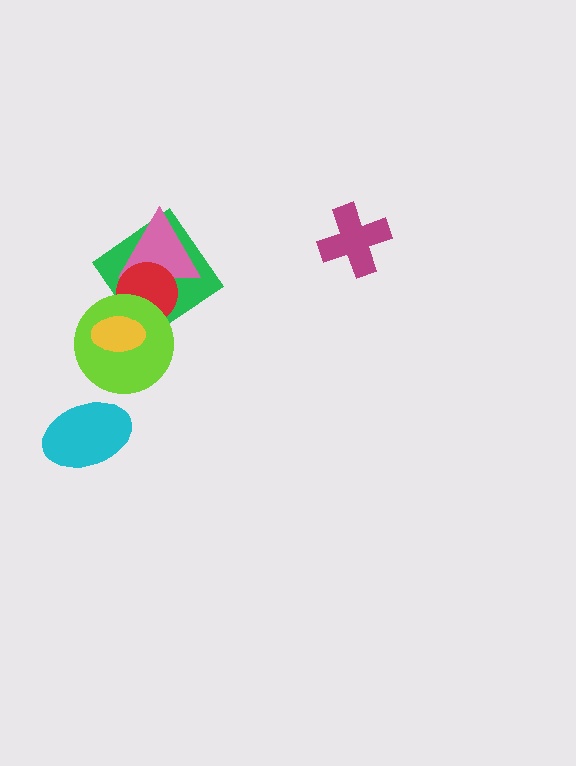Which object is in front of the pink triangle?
The red circle is in front of the pink triangle.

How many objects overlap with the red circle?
4 objects overlap with the red circle.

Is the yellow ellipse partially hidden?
No, no other shape covers it.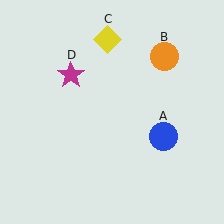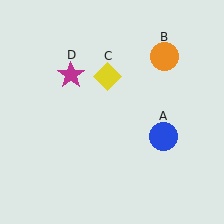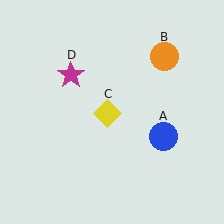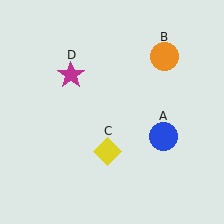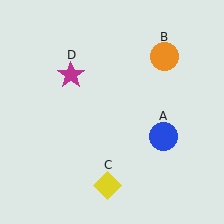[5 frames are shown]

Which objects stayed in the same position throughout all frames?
Blue circle (object A) and orange circle (object B) and magenta star (object D) remained stationary.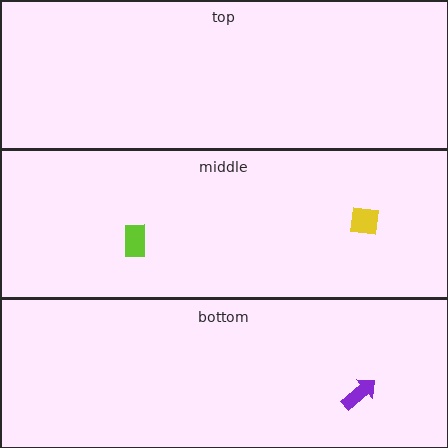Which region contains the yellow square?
The middle region.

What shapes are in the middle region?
The lime rectangle, the yellow square.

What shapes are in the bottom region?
The purple arrow.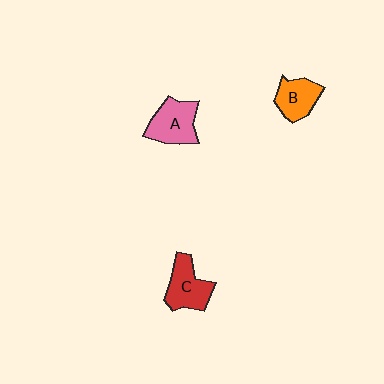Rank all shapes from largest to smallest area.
From largest to smallest: A (pink), C (red), B (orange).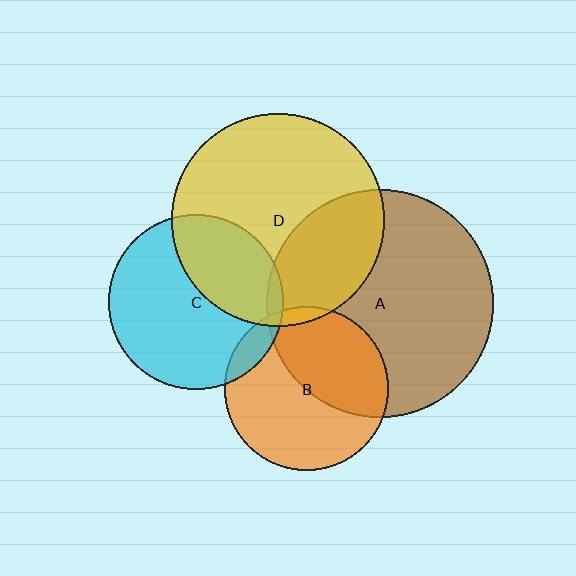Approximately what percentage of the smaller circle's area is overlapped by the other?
Approximately 35%.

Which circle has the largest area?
Circle A (brown).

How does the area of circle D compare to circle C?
Approximately 1.5 times.